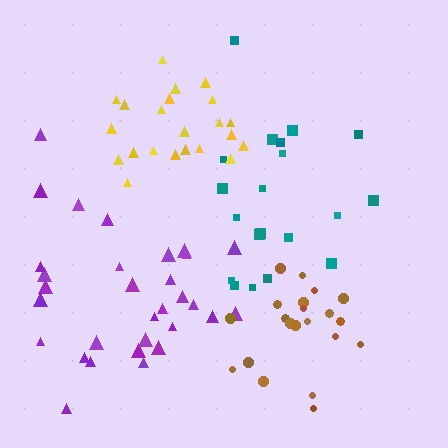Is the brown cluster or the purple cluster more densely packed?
Brown.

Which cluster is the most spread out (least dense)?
Teal.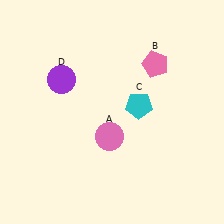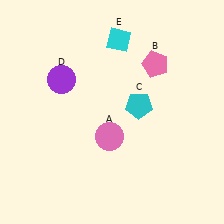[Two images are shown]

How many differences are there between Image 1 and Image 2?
There is 1 difference between the two images.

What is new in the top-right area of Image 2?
A cyan diamond (E) was added in the top-right area of Image 2.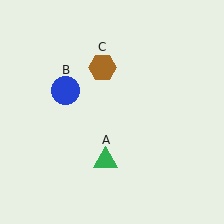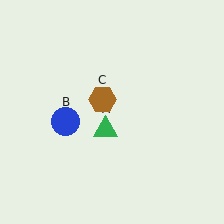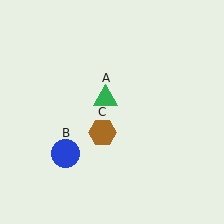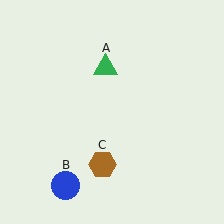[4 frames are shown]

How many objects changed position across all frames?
3 objects changed position: green triangle (object A), blue circle (object B), brown hexagon (object C).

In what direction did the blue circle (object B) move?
The blue circle (object B) moved down.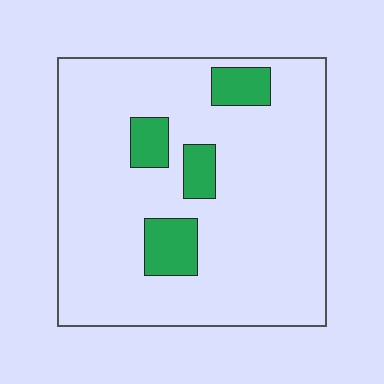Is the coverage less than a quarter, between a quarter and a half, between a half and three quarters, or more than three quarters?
Less than a quarter.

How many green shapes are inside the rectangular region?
4.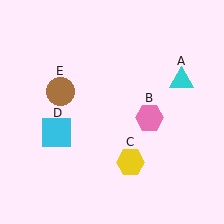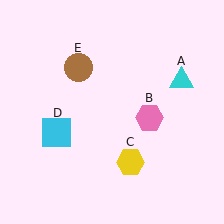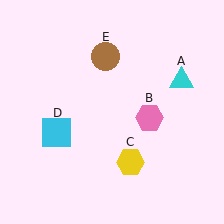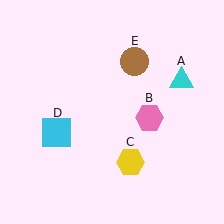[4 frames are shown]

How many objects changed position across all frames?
1 object changed position: brown circle (object E).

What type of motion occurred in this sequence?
The brown circle (object E) rotated clockwise around the center of the scene.